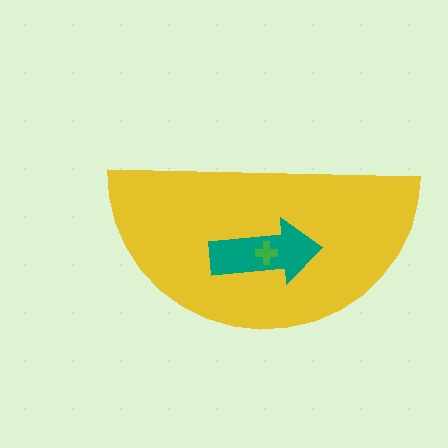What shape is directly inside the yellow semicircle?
The teal arrow.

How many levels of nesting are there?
3.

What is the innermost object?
The green cross.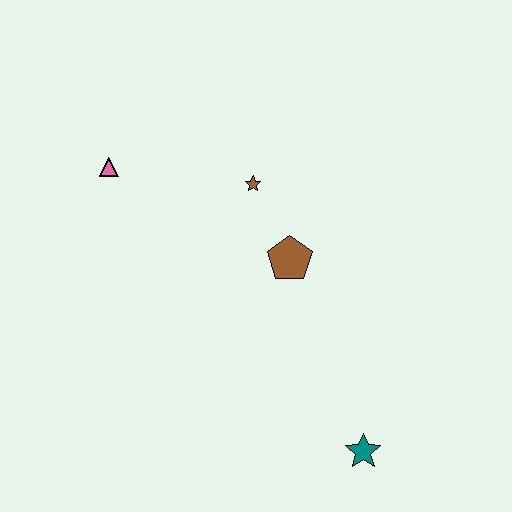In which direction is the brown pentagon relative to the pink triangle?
The brown pentagon is to the right of the pink triangle.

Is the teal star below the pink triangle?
Yes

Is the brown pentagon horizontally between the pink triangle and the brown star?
No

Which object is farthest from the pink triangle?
The teal star is farthest from the pink triangle.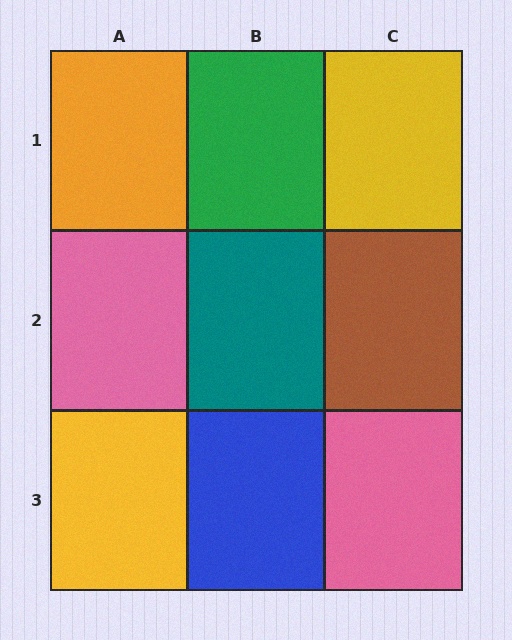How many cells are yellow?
2 cells are yellow.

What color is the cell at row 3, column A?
Yellow.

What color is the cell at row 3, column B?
Blue.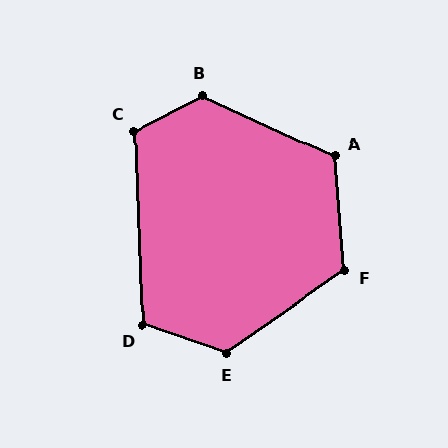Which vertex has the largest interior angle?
B, at approximately 129 degrees.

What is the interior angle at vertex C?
Approximately 114 degrees (obtuse).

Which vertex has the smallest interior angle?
D, at approximately 111 degrees.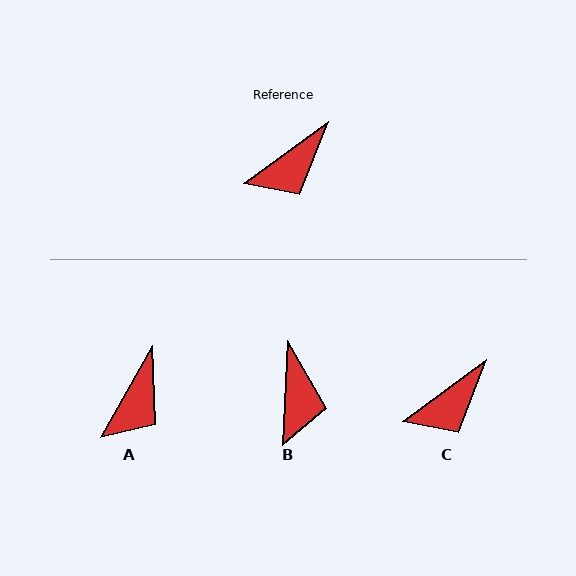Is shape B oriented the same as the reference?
No, it is off by about 51 degrees.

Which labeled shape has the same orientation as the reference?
C.